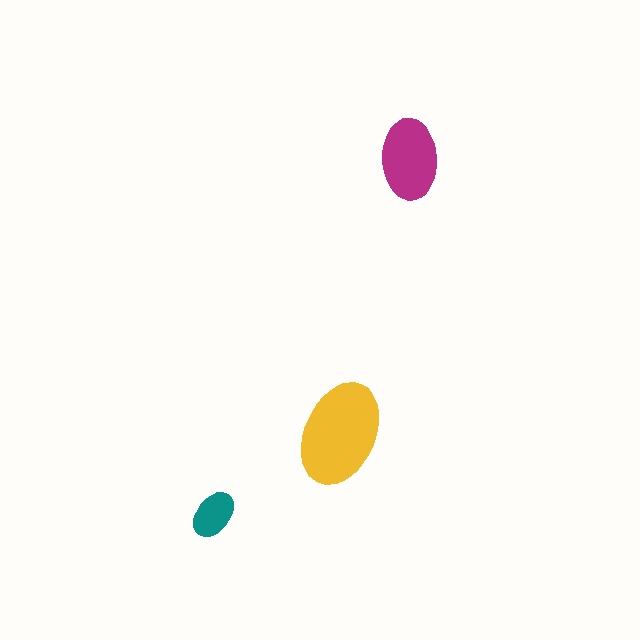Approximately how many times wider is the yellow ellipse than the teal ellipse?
About 2 times wider.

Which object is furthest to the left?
The teal ellipse is leftmost.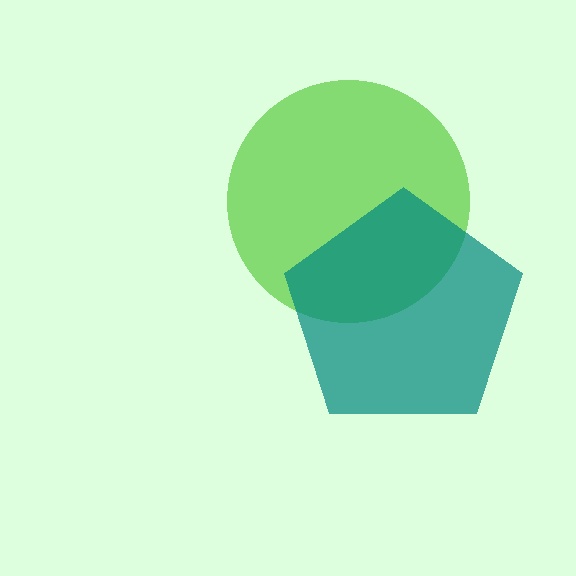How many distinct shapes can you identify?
There are 2 distinct shapes: a lime circle, a teal pentagon.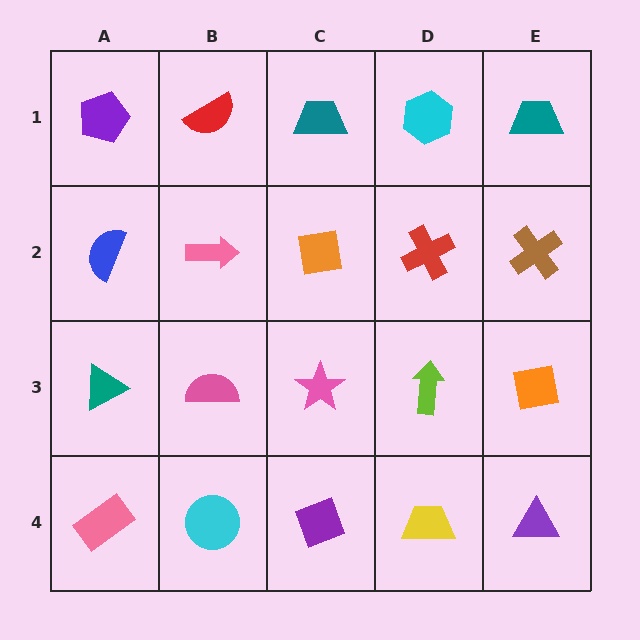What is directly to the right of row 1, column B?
A teal trapezoid.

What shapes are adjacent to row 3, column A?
A blue semicircle (row 2, column A), a pink rectangle (row 4, column A), a pink semicircle (row 3, column B).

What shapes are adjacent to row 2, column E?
A teal trapezoid (row 1, column E), an orange square (row 3, column E), a red cross (row 2, column D).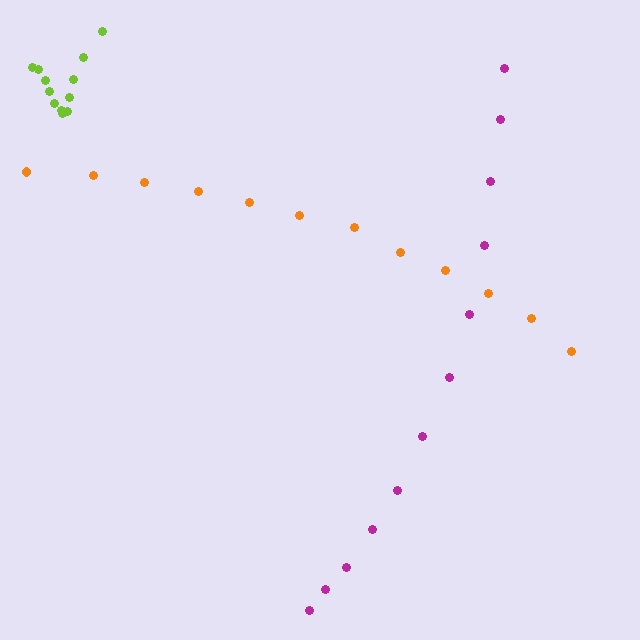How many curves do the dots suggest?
There are 3 distinct paths.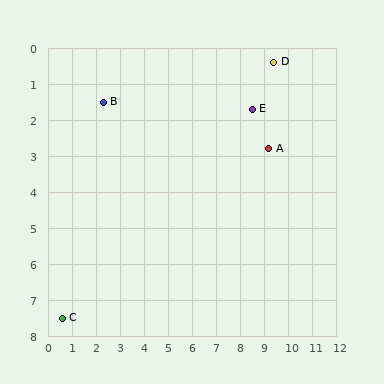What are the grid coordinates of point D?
Point D is at approximately (9.4, 0.4).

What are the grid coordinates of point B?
Point B is at approximately (2.3, 1.5).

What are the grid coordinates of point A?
Point A is at approximately (9.2, 2.8).